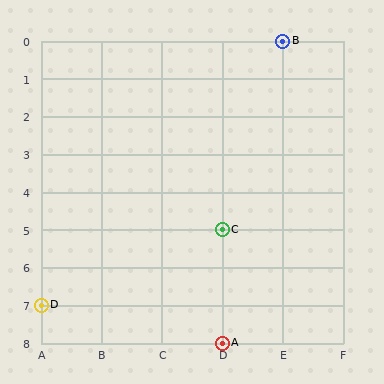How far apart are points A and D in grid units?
Points A and D are 3 columns and 1 row apart (about 3.2 grid units diagonally).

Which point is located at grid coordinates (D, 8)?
Point A is at (D, 8).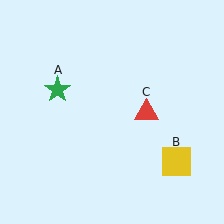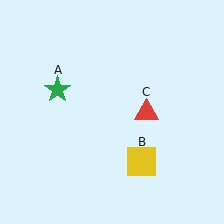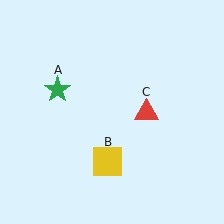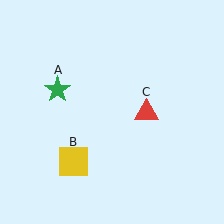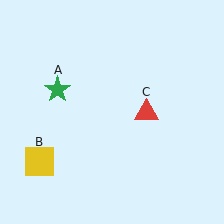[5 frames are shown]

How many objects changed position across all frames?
1 object changed position: yellow square (object B).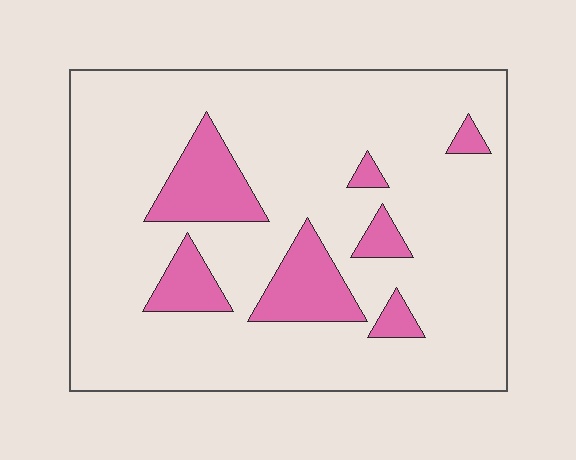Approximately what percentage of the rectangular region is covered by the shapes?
Approximately 15%.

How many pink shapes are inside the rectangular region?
7.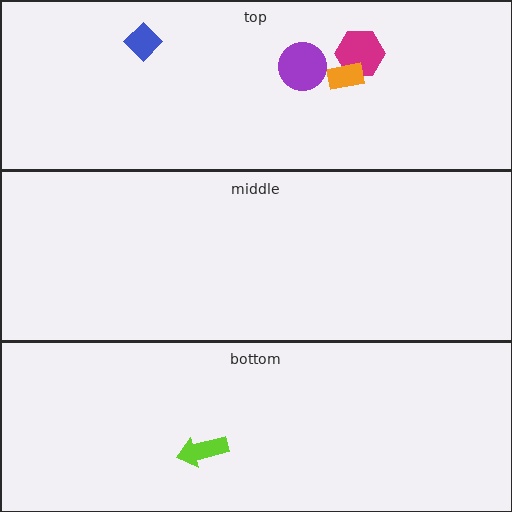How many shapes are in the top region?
4.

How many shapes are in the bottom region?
1.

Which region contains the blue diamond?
The top region.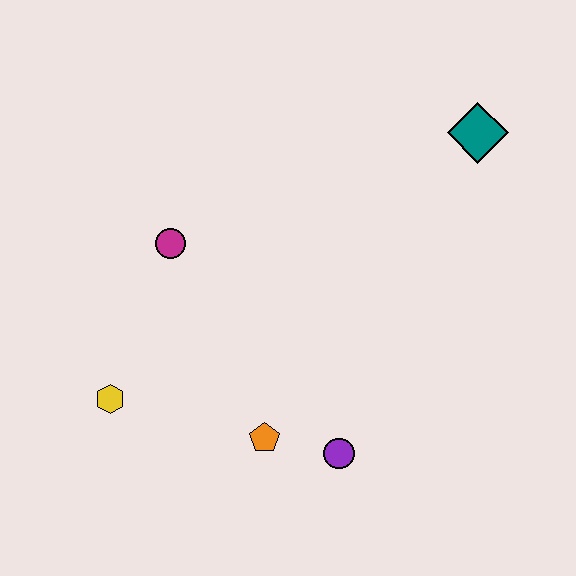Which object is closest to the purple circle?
The orange pentagon is closest to the purple circle.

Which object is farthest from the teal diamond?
The yellow hexagon is farthest from the teal diamond.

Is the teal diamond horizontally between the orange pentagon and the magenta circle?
No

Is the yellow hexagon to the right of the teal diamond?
No